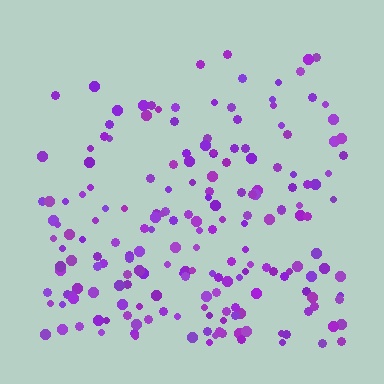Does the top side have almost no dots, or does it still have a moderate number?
Still a moderate number, just noticeably fewer than the bottom.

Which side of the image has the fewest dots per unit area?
The top.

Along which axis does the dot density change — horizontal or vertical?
Vertical.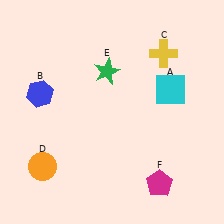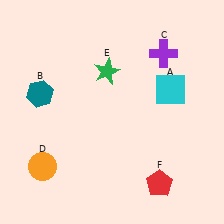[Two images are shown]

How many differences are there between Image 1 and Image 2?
There are 3 differences between the two images.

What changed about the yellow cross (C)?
In Image 1, C is yellow. In Image 2, it changed to purple.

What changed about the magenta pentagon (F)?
In Image 1, F is magenta. In Image 2, it changed to red.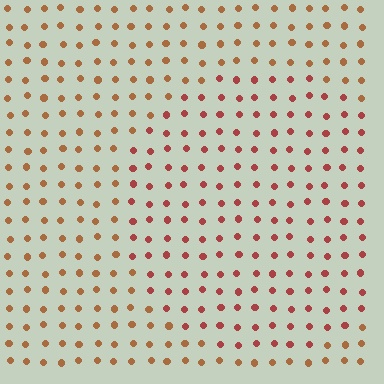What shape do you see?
I see a circle.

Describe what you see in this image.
The image is filled with small brown elements in a uniform arrangement. A circle-shaped region is visible where the elements are tinted to a slightly different hue, forming a subtle color boundary.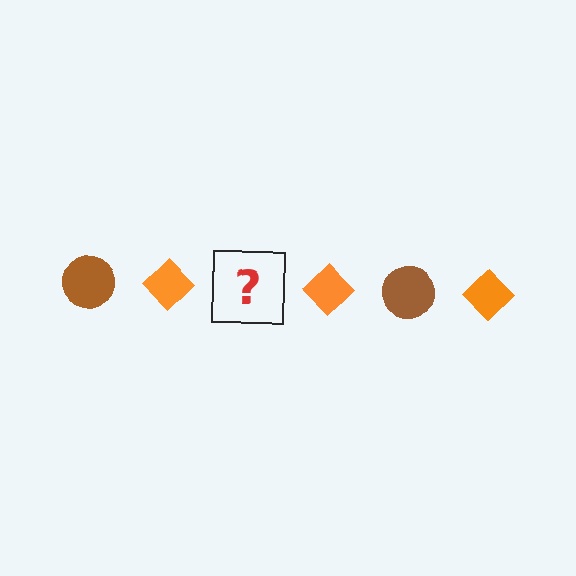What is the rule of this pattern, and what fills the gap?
The rule is that the pattern alternates between brown circle and orange diamond. The gap should be filled with a brown circle.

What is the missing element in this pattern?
The missing element is a brown circle.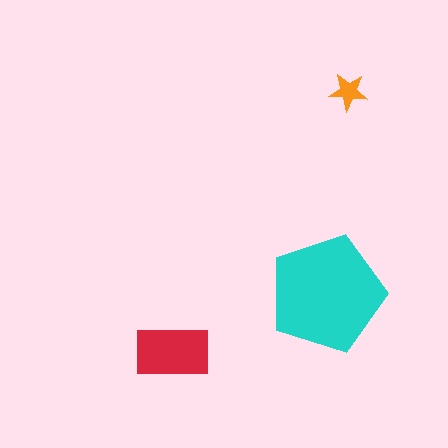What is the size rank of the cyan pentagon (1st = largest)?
1st.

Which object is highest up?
The orange star is topmost.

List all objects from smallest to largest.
The orange star, the red rectangle, the cyan pentagon.